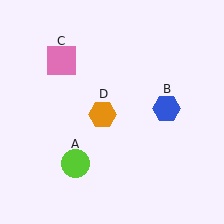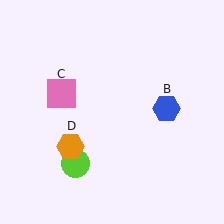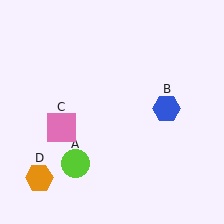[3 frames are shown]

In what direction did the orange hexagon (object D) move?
The orange hexagon (object D) moved down and to the left.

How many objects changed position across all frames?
2 objects changed position: pink square (object C), orange hexagon (object D).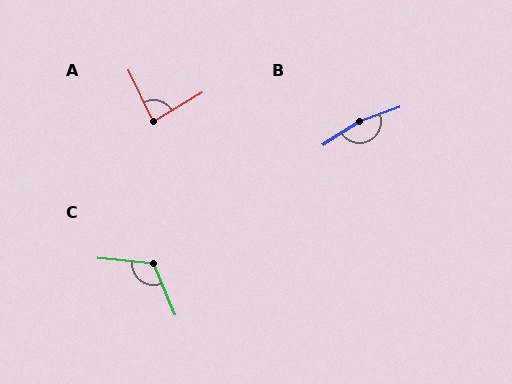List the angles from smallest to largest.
A (85°), C (119°), B (167°).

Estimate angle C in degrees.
Approximately 119 degrees.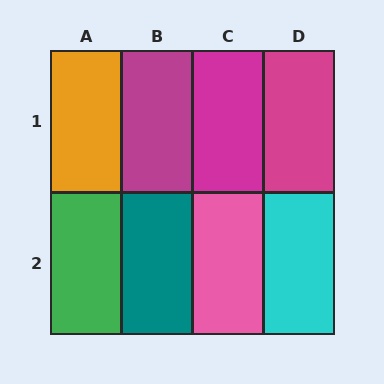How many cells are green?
1 cell is green.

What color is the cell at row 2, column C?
Pink.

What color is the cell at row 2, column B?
Teal.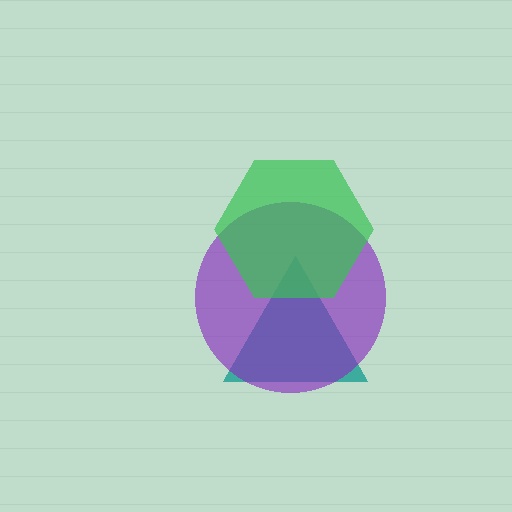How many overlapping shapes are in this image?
There are 3 overlapping shapes in the image.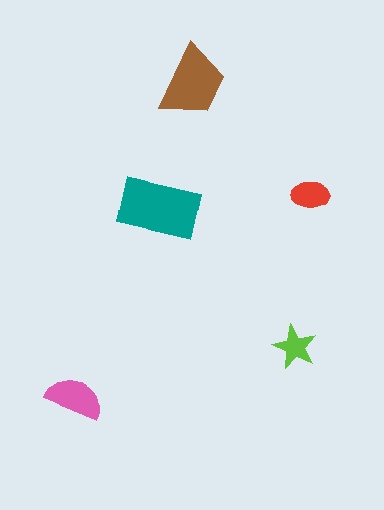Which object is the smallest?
The lime star.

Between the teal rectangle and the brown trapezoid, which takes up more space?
The teal rectangle.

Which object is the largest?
The teal rectangle.